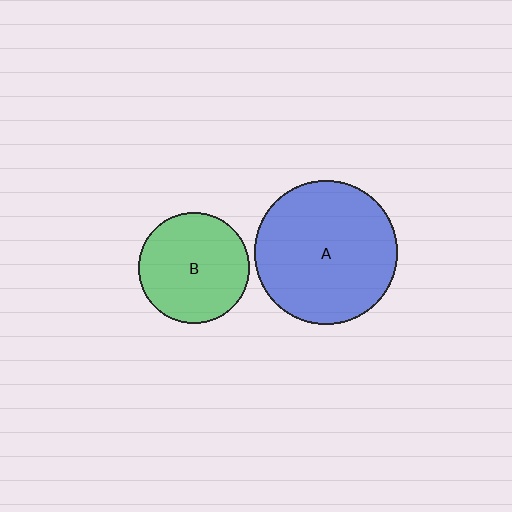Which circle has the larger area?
Circle A (blue).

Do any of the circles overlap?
No, none of the circles overlap.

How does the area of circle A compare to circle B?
Approximately 1.7 times.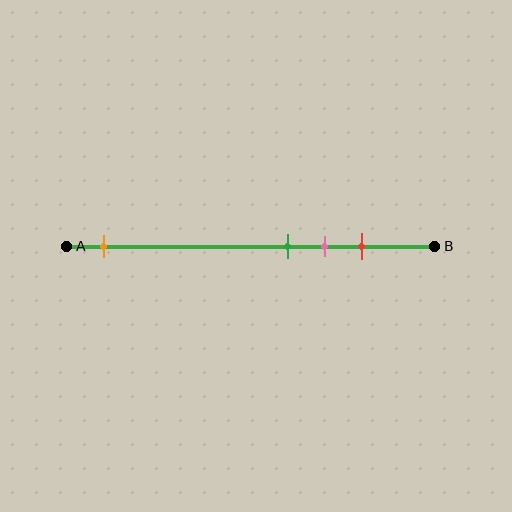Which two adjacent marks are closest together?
The green and pink marks are the closest adjacent pair.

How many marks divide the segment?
There are 4 marks dividing the segment.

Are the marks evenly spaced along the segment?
No, the marks are not evenly spaced.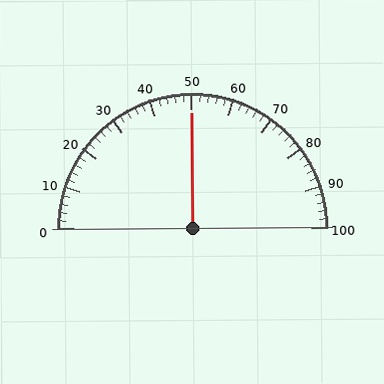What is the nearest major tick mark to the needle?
The nearest major tick mark is 50.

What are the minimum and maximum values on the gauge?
The gauge ranges from 0 to 100.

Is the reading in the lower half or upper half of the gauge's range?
The reading is in the upper half of the range (0 to 100).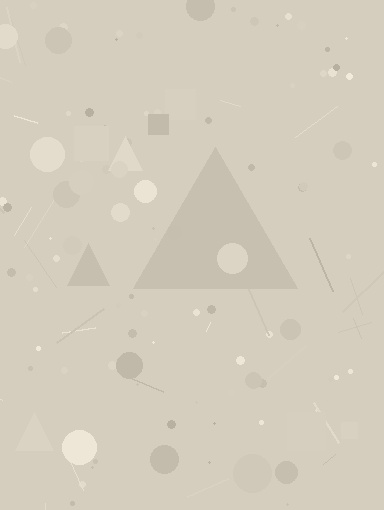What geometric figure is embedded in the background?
A triangle is embedded in the background.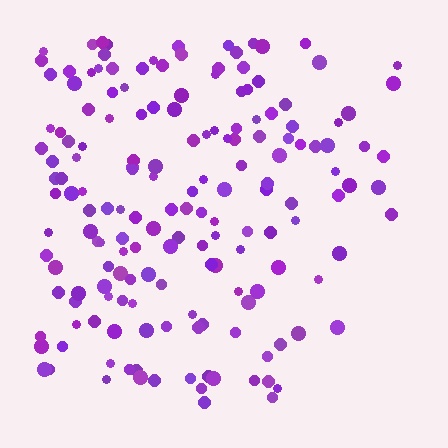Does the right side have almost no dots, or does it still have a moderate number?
Still a moderate number, just noticeably fewer than the left.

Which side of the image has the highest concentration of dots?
The left.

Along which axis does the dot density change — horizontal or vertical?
Horizontal.